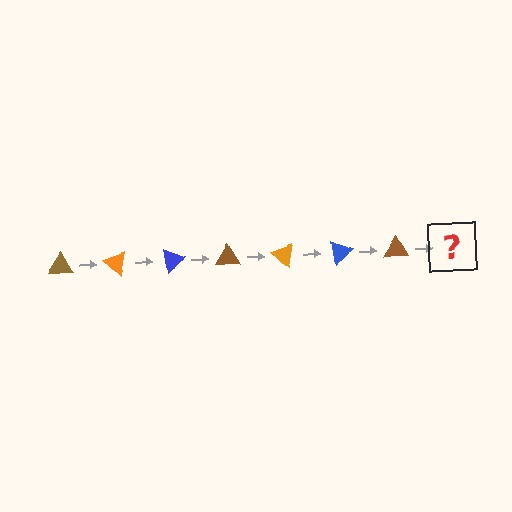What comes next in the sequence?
The next element should be an orange triangle, rotated 280 degrees from the start.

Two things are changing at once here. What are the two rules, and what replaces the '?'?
The two rules are that it rotates 40 degrees each step and the color cycles through brown, orange, and blue. The '?' should be an orange triangle, rotated 280 degrees from the start.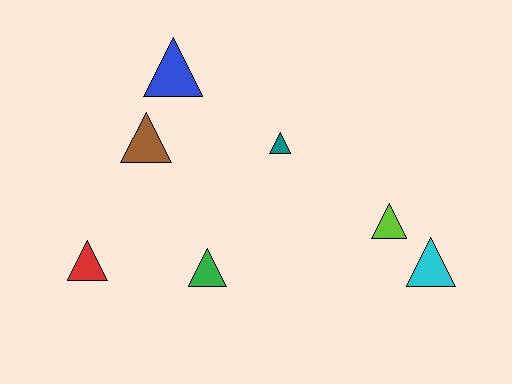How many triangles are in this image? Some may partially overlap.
There are 7 triangles.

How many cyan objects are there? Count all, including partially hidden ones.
There is 1 cyan object.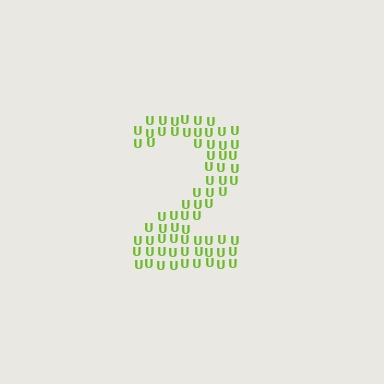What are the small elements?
The small elements are letter U's.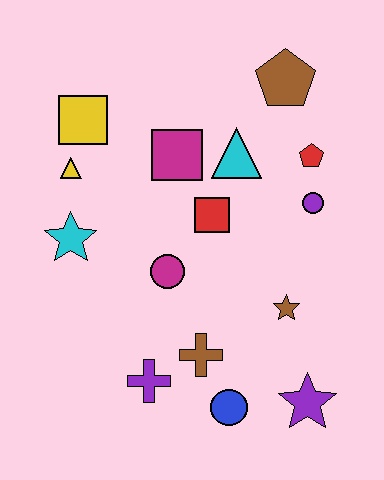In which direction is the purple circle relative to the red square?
The purple circle is to the right of the red square.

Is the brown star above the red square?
No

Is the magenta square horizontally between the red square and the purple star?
No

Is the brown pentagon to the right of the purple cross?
Yes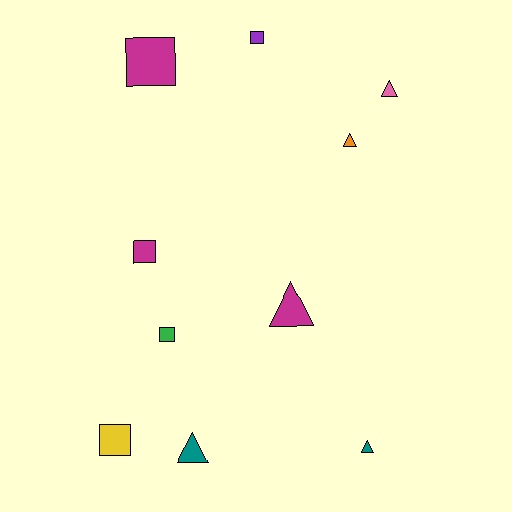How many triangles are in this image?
There are 5 triangles.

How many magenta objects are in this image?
There are 3 magenta objects.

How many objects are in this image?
There are 10 objects.